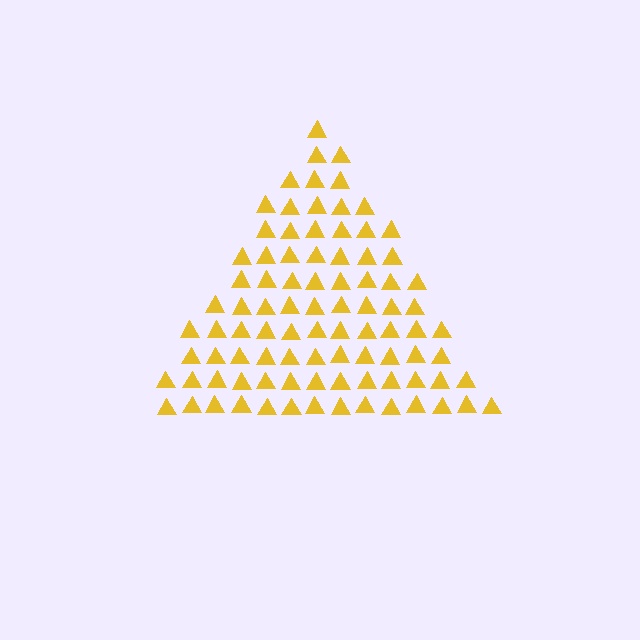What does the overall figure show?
The overall figure shows a triangle.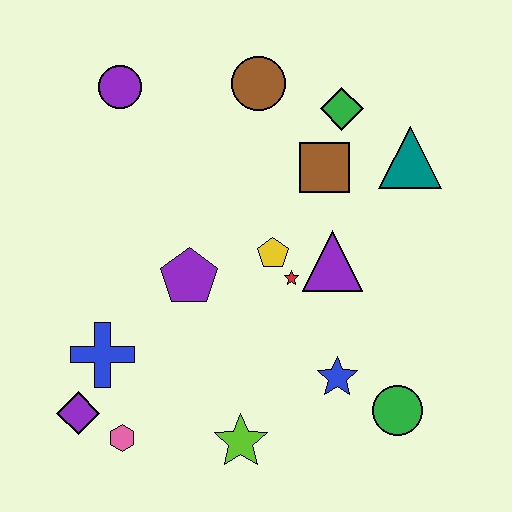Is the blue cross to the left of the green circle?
Yes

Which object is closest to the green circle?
The blue star is closest to the green circle.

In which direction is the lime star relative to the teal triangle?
The lime star is below the teal triangle.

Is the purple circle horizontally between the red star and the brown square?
No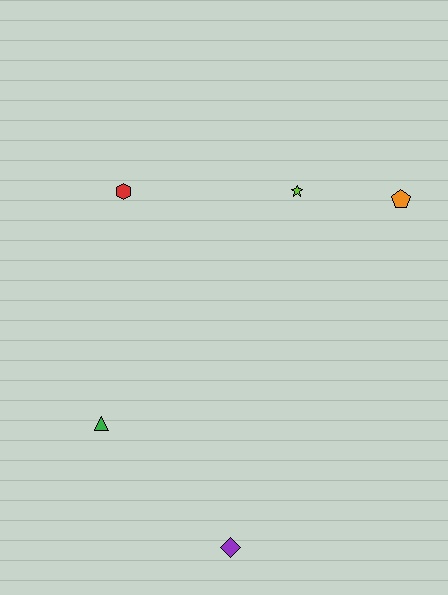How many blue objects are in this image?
There are no blue objects.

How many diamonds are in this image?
There is 1 diamond.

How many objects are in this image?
There are 5 objects.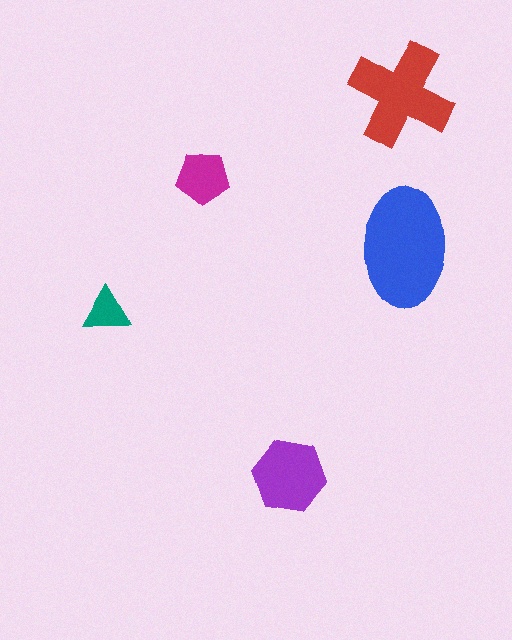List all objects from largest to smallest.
The blue ellipse, the red cross, the purple hexagon, the magenta pentagon, the teal triangle.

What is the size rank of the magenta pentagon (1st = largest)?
4th.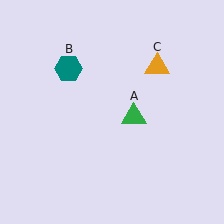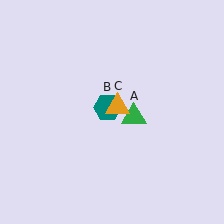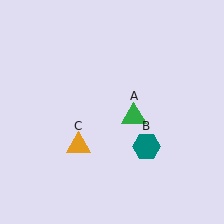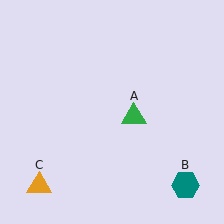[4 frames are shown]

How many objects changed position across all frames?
2 objects changed position: teal hexagon (object B), orange triangle (object C).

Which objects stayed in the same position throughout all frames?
Green triangle (object A) remained stationary.